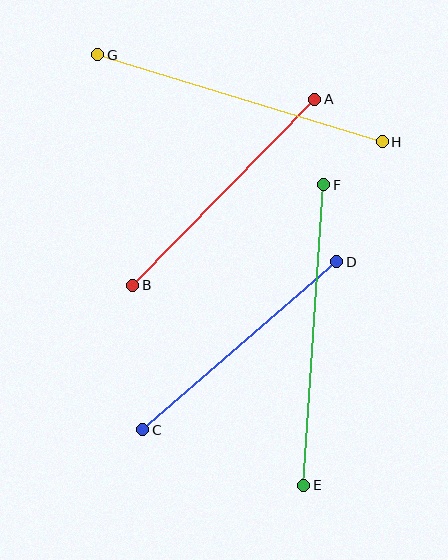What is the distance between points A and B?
The distance is approximately 261 pixels.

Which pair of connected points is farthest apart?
Points E and F are farthest apart.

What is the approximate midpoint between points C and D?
The midpoint is at approximately (240, 346) pixels.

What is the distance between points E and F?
The distance is approximately 301 pixels.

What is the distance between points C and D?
The distance is approximately 257 pixels.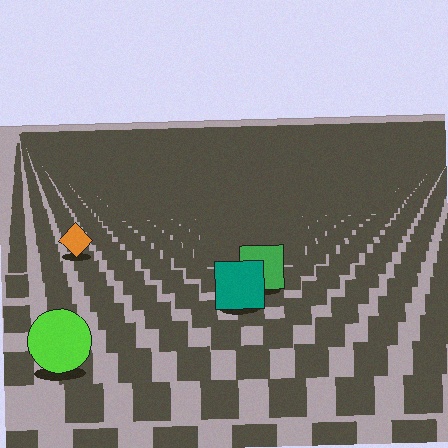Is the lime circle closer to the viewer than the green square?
Yes. The lime circle is closer — you can tell from the texture gradient: the ground texture is coarser near it.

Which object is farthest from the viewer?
The orange diamond is farthest from the viewer. It appears smaller and the ground texture around it is denser.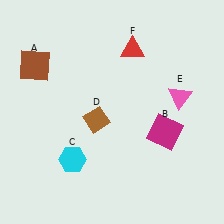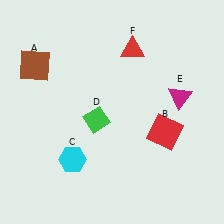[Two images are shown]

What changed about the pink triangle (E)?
In Image 1, E is pink. In Image 2, it changed to magenta.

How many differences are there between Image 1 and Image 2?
There are 3 differences between the two images.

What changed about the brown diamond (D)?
In Image 1, D is brown. In Image 2, it changed to green.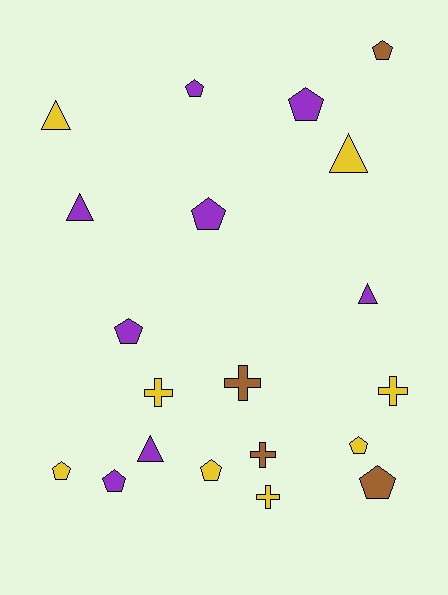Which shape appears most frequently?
Pentagon, with 10 objects.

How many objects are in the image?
There are 20 objects.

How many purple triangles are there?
There are 3 purple triangles.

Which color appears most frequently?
Yellow, with 8 objects.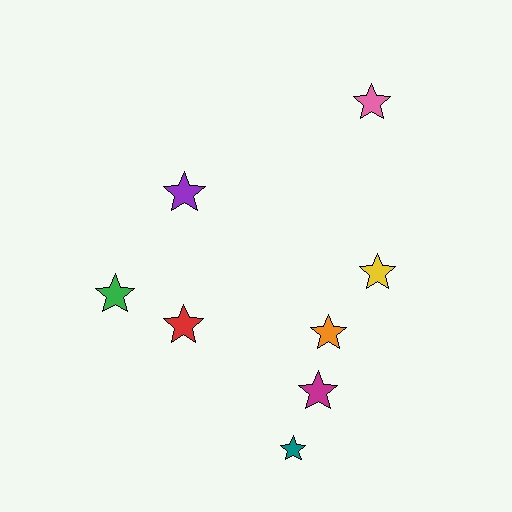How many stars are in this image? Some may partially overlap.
There are 8 stars.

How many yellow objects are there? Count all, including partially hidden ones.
There is 1 yellow object.